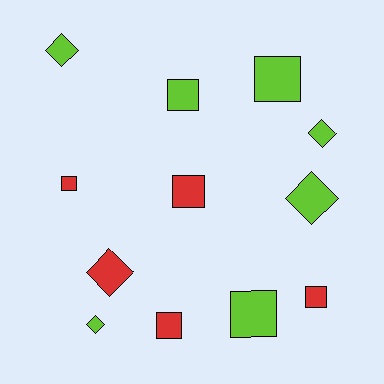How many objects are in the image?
There are 12 objects.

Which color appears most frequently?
Lime, with 7 objects.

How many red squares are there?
There are 4 red squares.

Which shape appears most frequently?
Square, with 7 objects.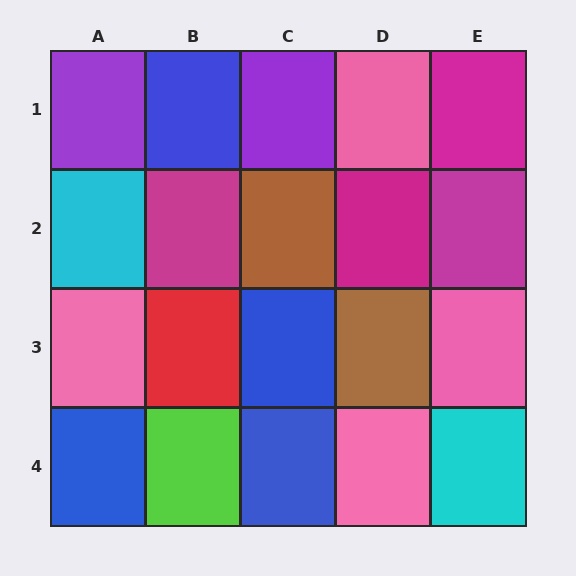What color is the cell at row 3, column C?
Blue.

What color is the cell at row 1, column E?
Magenta.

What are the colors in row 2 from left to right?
Cyan, magenta, brown, magenta, magenta.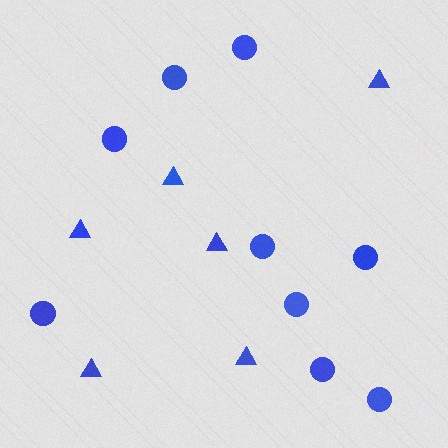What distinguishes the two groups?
There are 2 groups: one group of triangles (6) and one group of circles (9).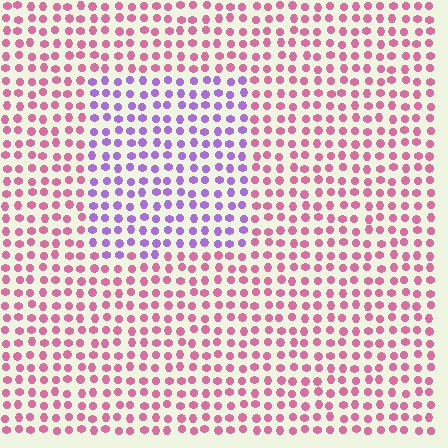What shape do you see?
I see a rectangle.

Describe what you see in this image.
The image is filled with small pink elements in a uniform arrangement. A rectangle-shaped region is visible where the elements are tinted to a slightly different hue, forming a subtle color boundary.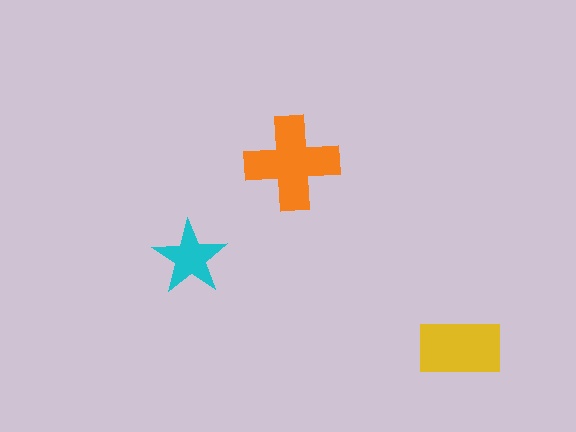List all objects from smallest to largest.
The cyan star, the yellow rectangle, the orange cross.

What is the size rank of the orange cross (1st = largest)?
1st.